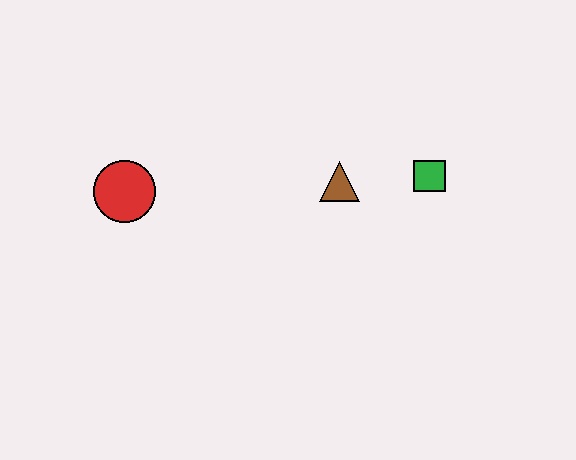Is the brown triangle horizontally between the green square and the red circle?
Yes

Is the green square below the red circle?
No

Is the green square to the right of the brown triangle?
Yes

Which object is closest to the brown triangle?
The green square is closest to the brown triangle.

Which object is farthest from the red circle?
The green square is farthest from the red circle.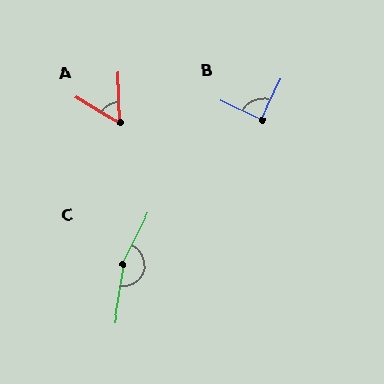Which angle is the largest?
C, at approximately 162 degrees.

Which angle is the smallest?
A, at approximately 57 degrees.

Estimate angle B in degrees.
Approximately 90 degrees.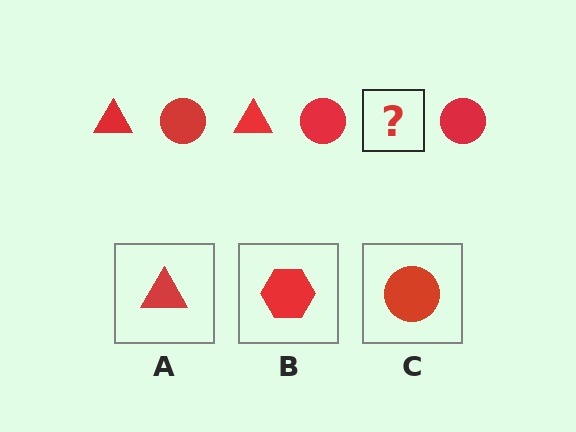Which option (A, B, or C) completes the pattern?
A.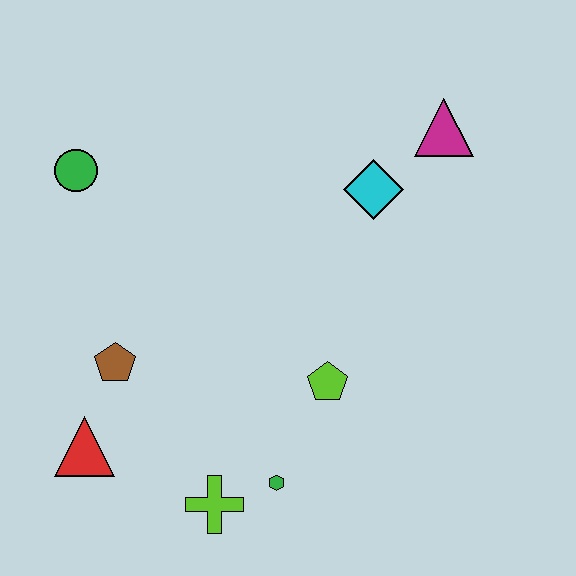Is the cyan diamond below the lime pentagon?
No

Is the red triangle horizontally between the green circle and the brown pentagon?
Yes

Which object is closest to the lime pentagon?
The green hexagon is closest to the lime pentagon.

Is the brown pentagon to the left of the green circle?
No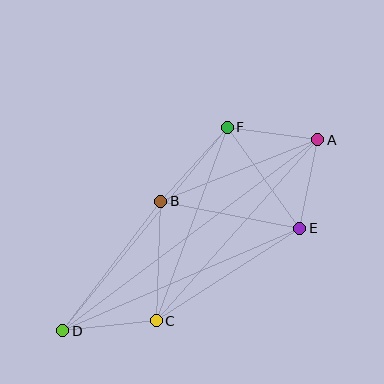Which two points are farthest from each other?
Points A and D are farthest from each other.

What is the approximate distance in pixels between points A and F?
The distance between A and F is approximately 91 pixels.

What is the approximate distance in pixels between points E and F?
The distance between E and F is approximately 124 pixels.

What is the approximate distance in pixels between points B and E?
The distance between B and E is approximately 141 pixels.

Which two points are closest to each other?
Points A and E are closest to each other.